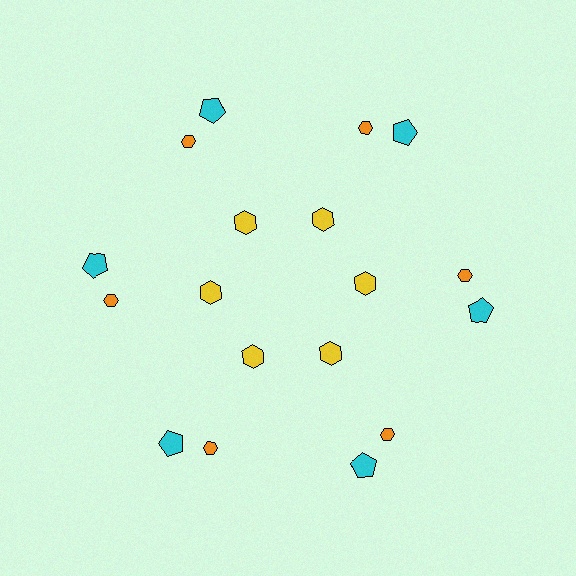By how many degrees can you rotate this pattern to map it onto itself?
The pattern maps onto itself every 60 degrees of rotation.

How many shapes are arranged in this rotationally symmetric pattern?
There are 18 shapes, arranged in 6 groups of 3.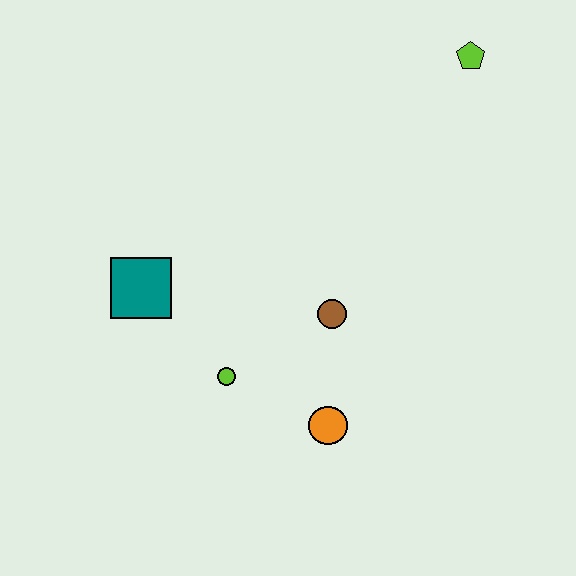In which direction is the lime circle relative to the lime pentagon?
The lime circle is below the lime pentagon.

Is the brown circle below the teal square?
Yes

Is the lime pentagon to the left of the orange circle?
No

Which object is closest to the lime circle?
The orange circle is closest to the lime circle.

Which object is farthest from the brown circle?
The lime pentagon is farthest from the brown circle.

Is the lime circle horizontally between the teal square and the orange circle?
Yes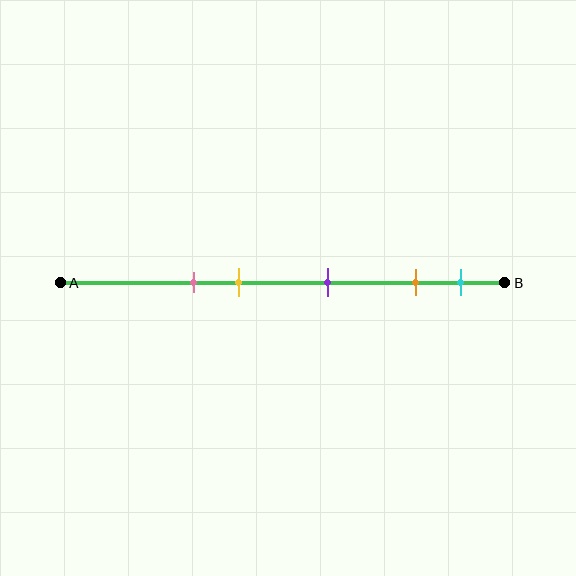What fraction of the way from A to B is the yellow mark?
The yellow mark is approximately 40% (0.4) of the way from A to B.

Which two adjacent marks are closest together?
The orange and cyan marks are the closest adjacent pair.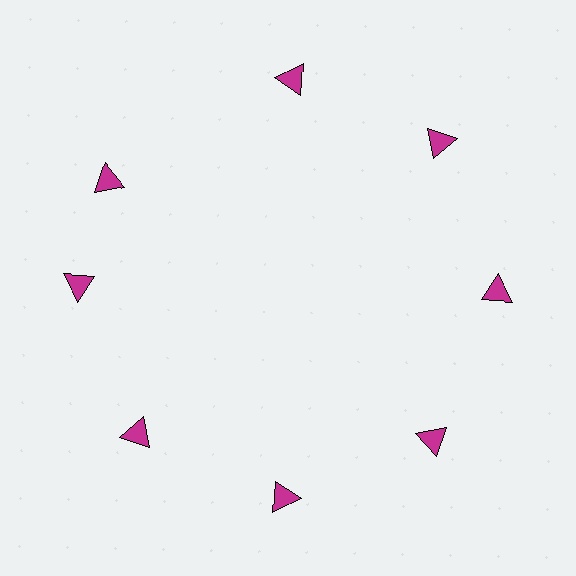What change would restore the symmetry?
The symmetry would be restored by rotating it back into even spacing with its neighbors so that all 8 triangles sit at equal angles and equal distance from the center.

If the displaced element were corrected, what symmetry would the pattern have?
It would have 8-fold rotational symmetry — the pattern would map onto itself every 45 degrees.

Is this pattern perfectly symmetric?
No. The 8 magenta triangles are arranged in a ring, but one element near the 10 o'clock position is rotated out of alignment along the ring, breaking the 8-fold rotational symmetry.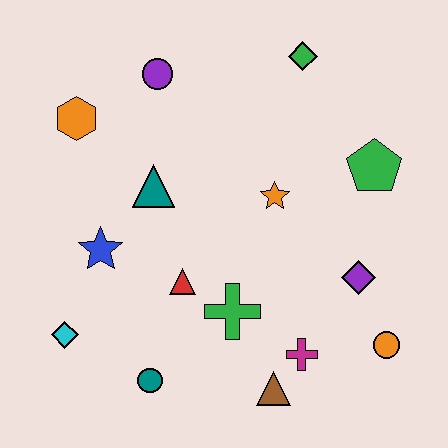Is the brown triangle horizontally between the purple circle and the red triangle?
No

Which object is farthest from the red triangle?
The green diamond is farthest from the red triangle.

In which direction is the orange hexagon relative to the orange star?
The orange hexagon is to the left of the orange star.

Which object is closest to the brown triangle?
The magenta cross is closest to the brown triangle.